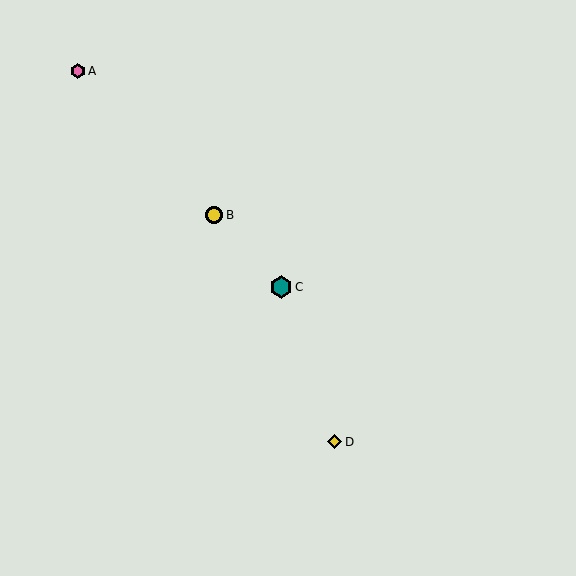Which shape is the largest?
The teal hexagon (labeled C) is the largest.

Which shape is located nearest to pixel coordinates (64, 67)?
The pink hexagon (labeled A) at (78, 71) is nearest to that location.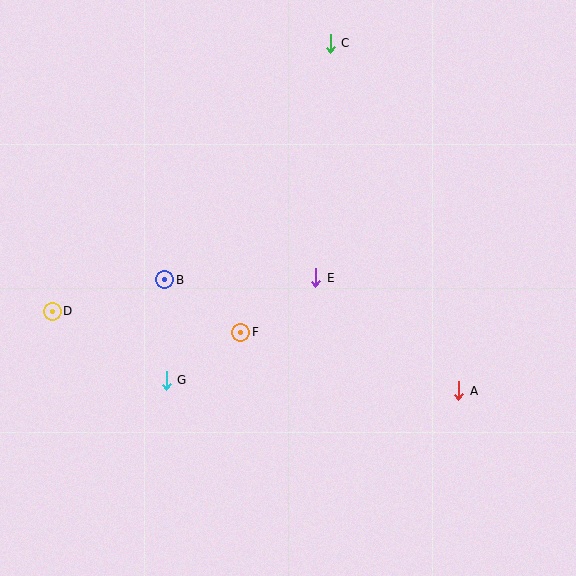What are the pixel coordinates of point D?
Point D is at (52, 311).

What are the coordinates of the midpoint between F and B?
The midpoint between F and B is at (203, 306).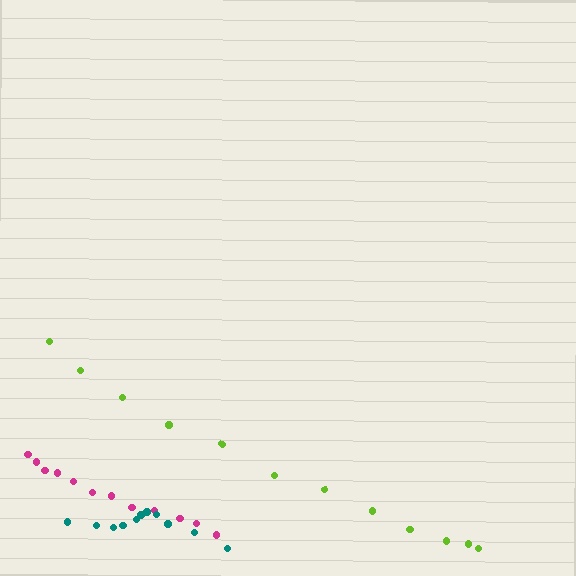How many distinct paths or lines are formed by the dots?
There are 3 distinct paths.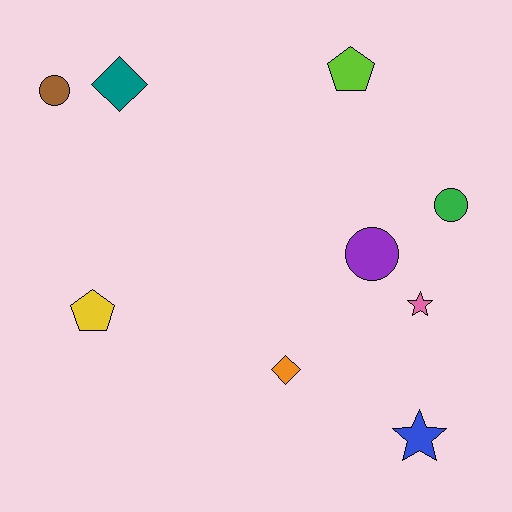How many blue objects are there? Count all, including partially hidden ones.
There is 1 blue object.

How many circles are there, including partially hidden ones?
There are 3 circles.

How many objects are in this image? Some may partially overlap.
There are 9 objects.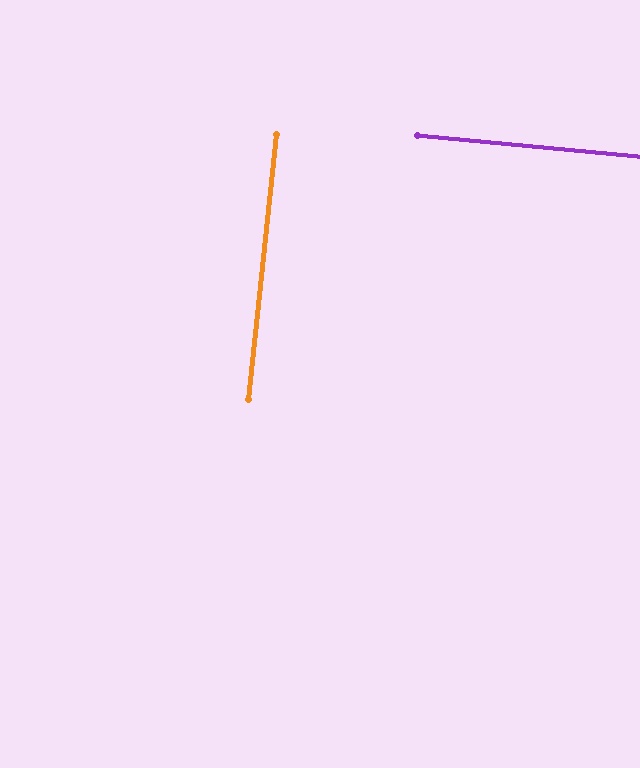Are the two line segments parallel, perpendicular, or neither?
Perpendicular — they meet at approximately 89°.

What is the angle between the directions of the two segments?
Approximately 89 degrees.